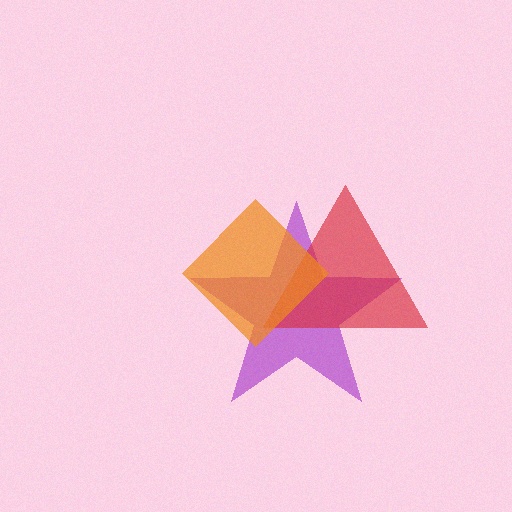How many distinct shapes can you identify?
There are 3 distinct shapes: a purple star, a red triangle, an orange diamond.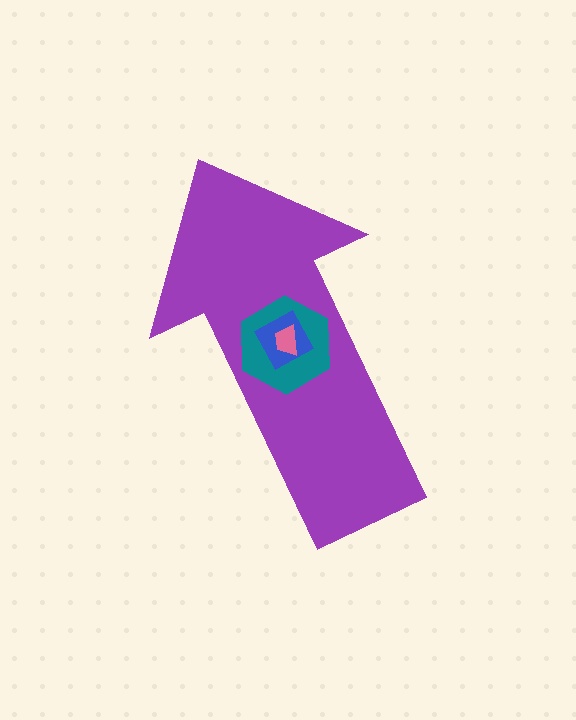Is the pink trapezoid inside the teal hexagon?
Yes.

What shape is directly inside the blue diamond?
The pink trapezoid.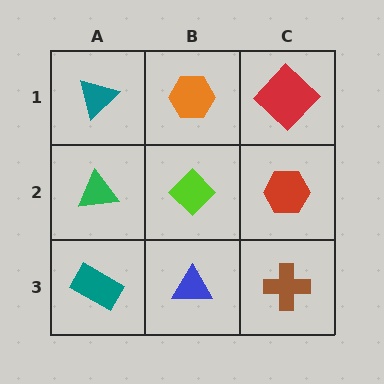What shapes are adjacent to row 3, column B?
A lime diamond (row 2, column B), a teal rectangle (row 3, column A), a brown cross (row 3, column C).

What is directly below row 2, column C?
A brown cross.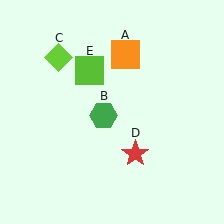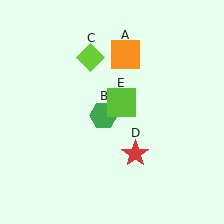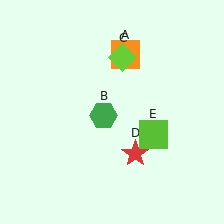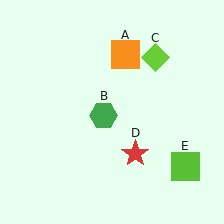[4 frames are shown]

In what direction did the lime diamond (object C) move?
The lime diamond (object C) moved right.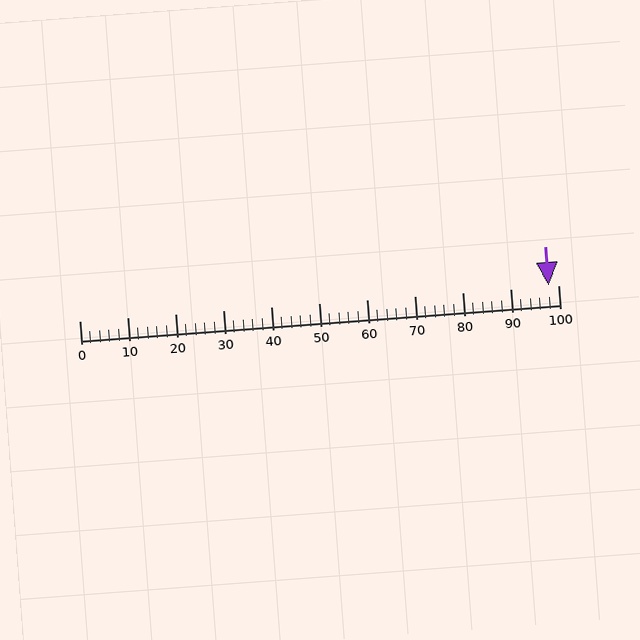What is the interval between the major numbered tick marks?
The major tick marks are spaced 10 units apart.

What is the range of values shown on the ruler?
The ruler shows values from 0 to 100.